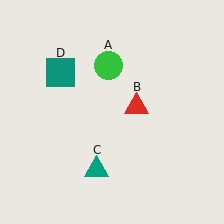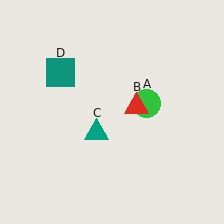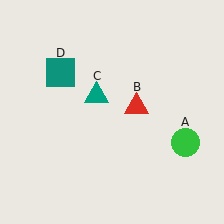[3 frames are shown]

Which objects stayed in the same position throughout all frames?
Red triangle (object B) and teal square (object D) remained stationary.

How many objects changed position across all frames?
2 objects changed position: green circle (object A), teal triangle (object C).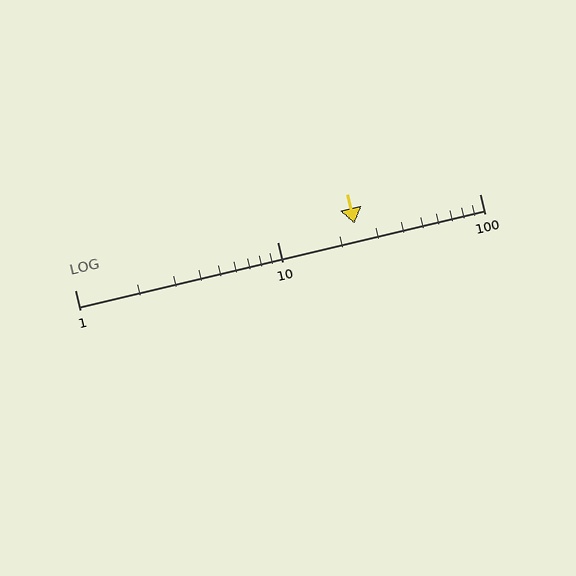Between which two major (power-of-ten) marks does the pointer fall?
The pointer is between 10 and 100.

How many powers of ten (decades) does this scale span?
The scale spans 2 decades, from 1 to 100.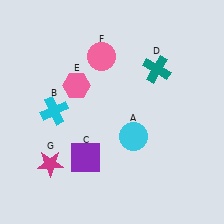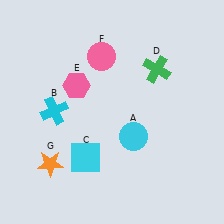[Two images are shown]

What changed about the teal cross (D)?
In Image 1, D is teal. In Image 2, it changed to green.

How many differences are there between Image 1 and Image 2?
There are 3 differences between the two images.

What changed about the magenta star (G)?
In Image 1, G is magenta. In Image 2, it changed to orange.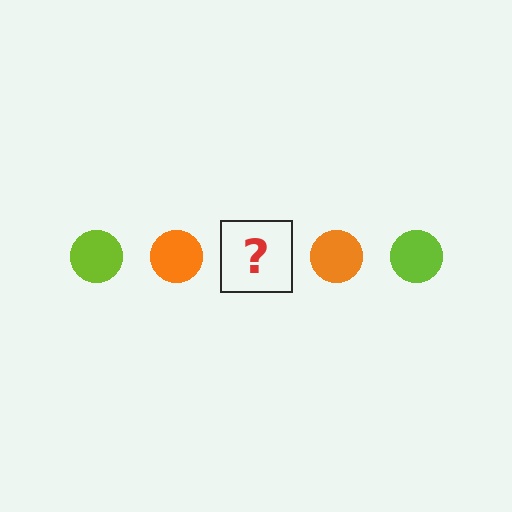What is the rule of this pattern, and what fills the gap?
The rule is that the pattern cycles through lime, orange circles. The gap should be filled with a lime circle.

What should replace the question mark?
The question mark should be replaced with a lime circle.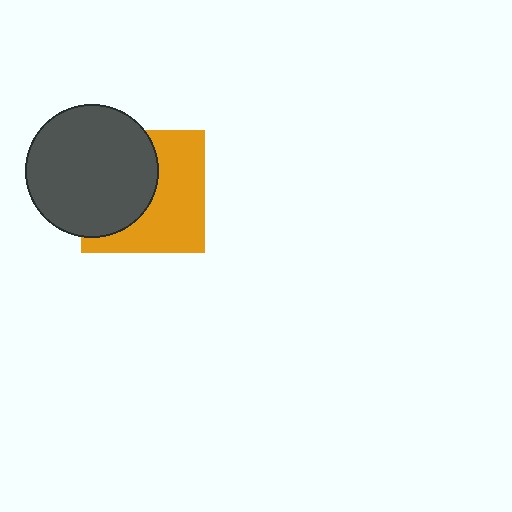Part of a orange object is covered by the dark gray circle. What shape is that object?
It is a square.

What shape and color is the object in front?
The object in front is a dark gray circle.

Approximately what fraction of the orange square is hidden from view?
Roughly 47% of the orange square is hidden behind the dark gray circle.